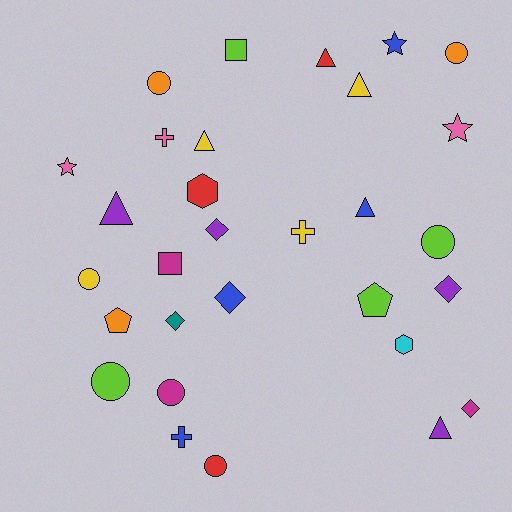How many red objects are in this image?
There are 3 red objects.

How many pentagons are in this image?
There are 2 pentagons.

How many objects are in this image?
There are 30 objects.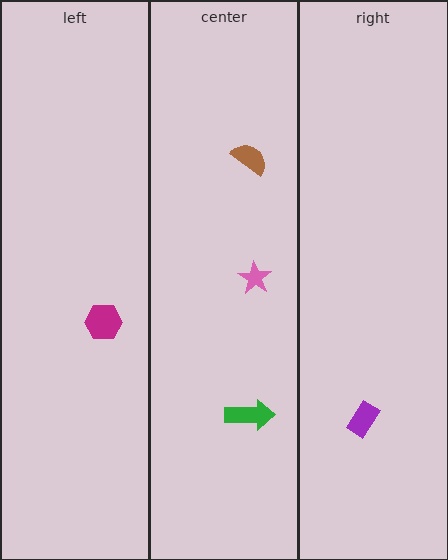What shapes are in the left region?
The magenta hexagon.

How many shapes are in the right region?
1.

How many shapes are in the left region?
1.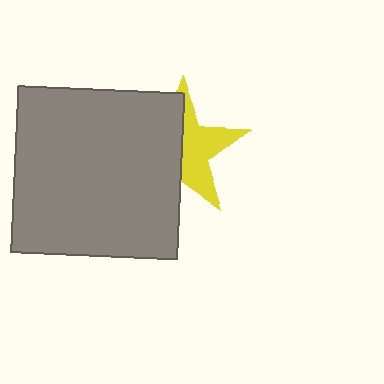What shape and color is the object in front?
The object in front is a gray square.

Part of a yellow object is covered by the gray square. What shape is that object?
It is a star.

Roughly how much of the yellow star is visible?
About half of it is visible (roughly 47%).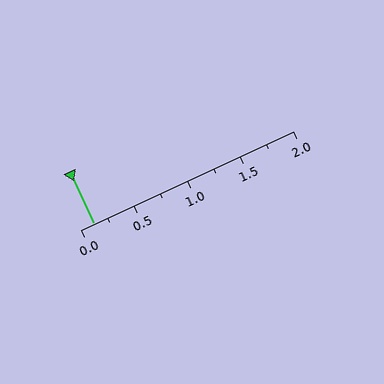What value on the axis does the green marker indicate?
The marker indicates approximately 0.12.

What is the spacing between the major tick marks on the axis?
The major ticks are spaced 0.5 apart.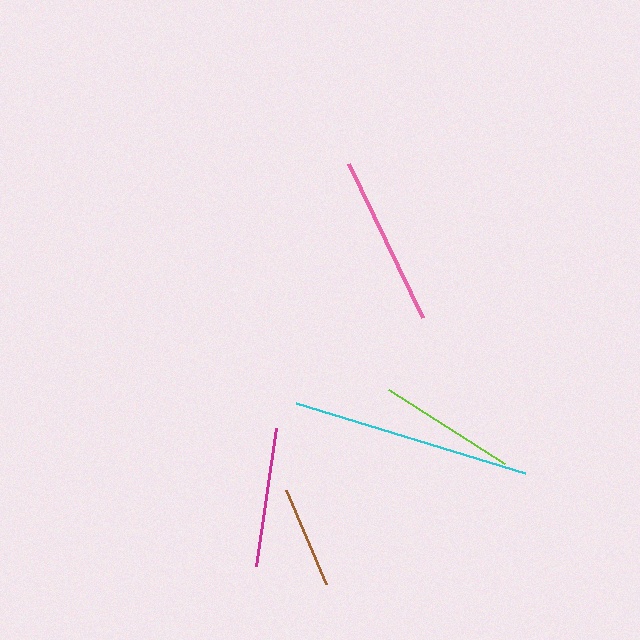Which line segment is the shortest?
The brown line is the shortest at approximately 101 pixels.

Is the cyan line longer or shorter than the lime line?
The cyan line is longer than the lime line.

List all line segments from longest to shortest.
From longest to shortest: cyan, pink, magenta, lime, brown.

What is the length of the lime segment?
The lime segment is approximately 138 pixels long.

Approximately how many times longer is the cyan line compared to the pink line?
The cyan line is approximately 1.4 times the length of the pink line.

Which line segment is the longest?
The cyan line is the longest at approximately 240 pixels.